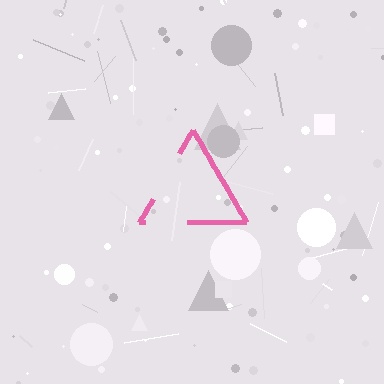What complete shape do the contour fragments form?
The contour fragments form a triangle.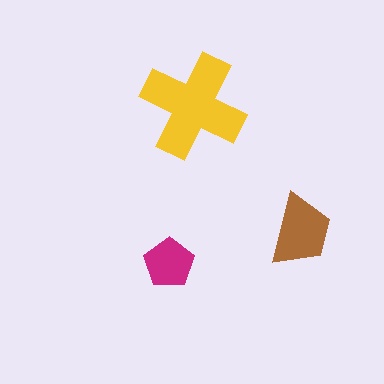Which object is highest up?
The yellow cross is topmost.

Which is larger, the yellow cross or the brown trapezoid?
The yellow cross.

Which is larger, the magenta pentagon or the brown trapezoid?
The brown trapezoid.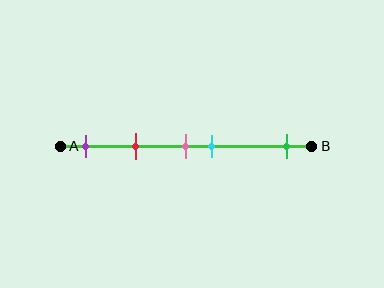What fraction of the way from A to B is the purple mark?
The purple mark is approximately 10% (0.1) of the way from A to B.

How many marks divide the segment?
There are 5 marks dividing the segment.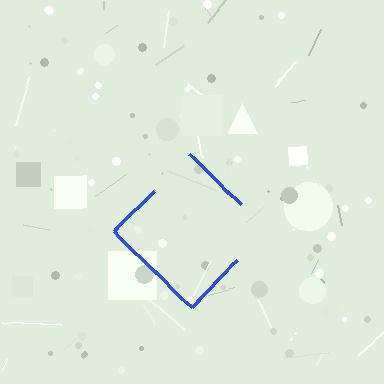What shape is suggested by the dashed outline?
The dashed outline suggests a diamond.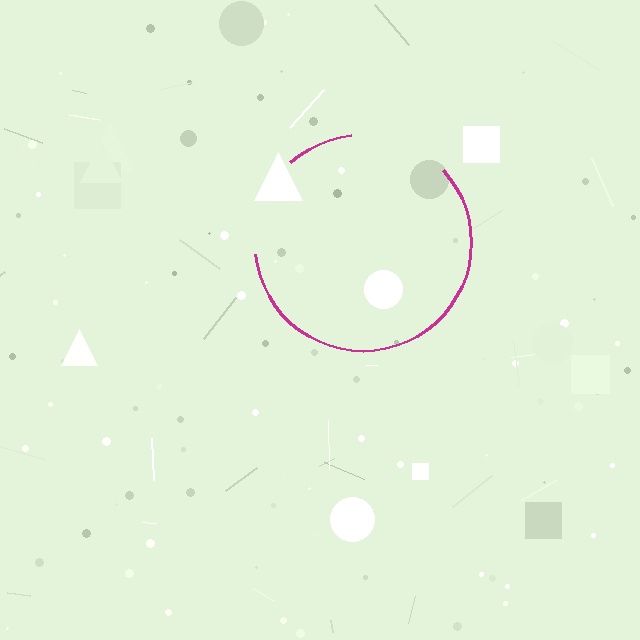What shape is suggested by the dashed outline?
The dashed outline suggests a circle.